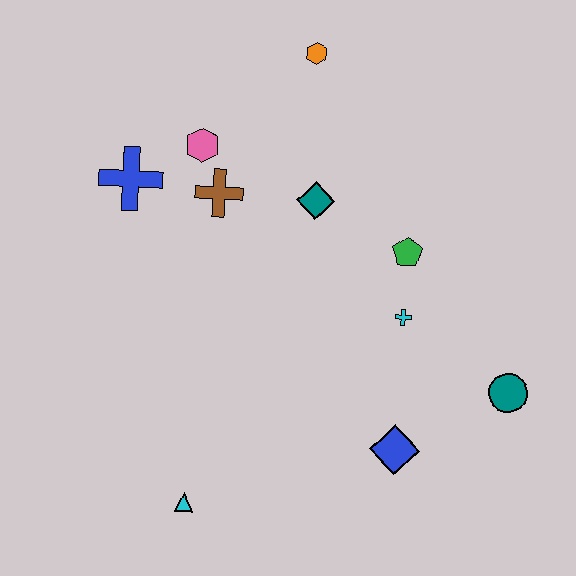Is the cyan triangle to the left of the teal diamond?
Yes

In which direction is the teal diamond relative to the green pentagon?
The teal diamond is to the left of the green pentagon.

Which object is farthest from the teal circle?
The blue cross is farthest from the teal circle.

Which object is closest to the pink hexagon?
The brown cross is closest to the pink hexagon.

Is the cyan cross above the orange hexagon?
No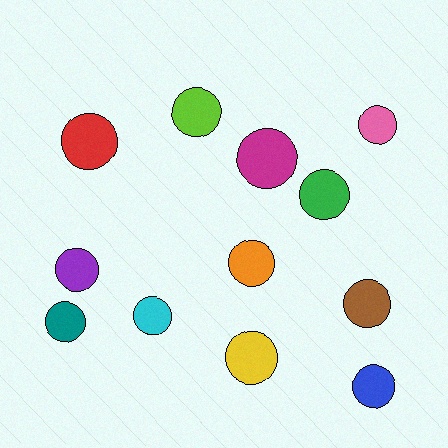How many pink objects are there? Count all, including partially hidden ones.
There is 1 pink object.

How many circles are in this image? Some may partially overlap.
There are 12 circles.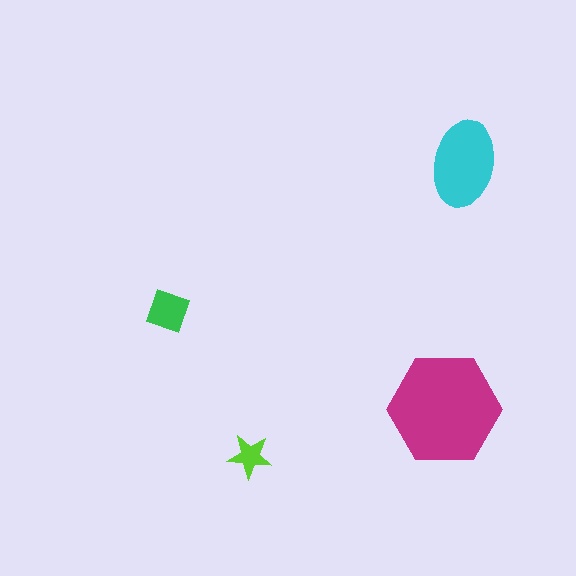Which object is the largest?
The magenta hexagon.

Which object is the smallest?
The lime star.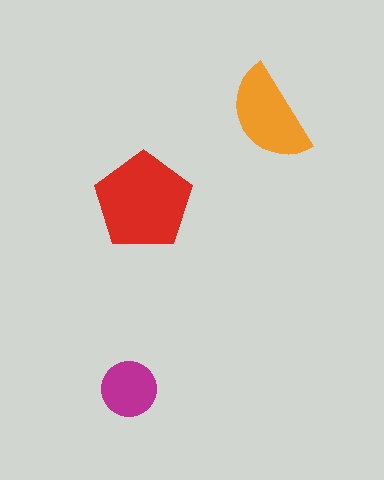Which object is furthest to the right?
The orange semicircle is rightmost.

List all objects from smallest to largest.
The magenta circle, the orange semicircle, the red pentagon.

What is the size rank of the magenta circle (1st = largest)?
3rd.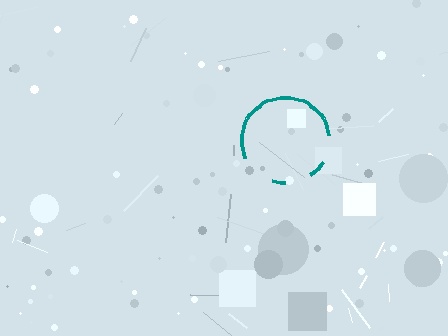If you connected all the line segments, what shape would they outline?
They would outline a circle.